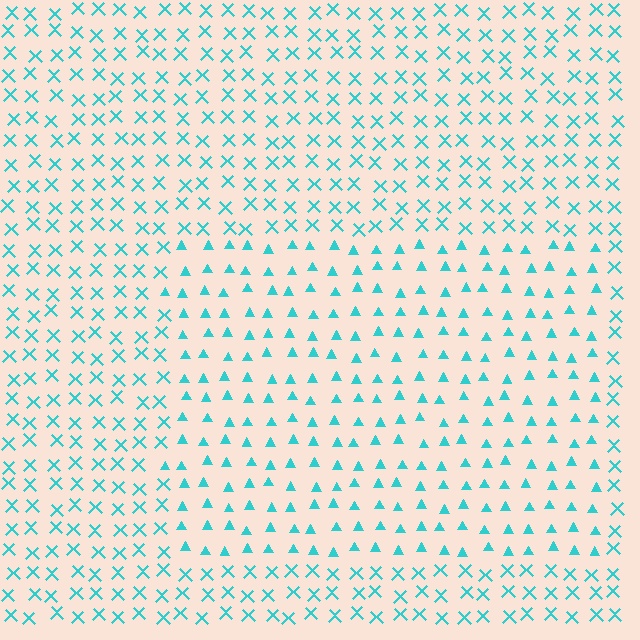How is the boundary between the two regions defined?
The boundary is defined by a change in element shape: triangles inside vs. X marks outside. All elements share the same color and spacing.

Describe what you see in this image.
The image is filled with small cyan elements arranged in a uniform grid. A rectangle-shaped region contains triangles, while the surrounding area contains X marks. The boundary is defined purely by the change in element shape.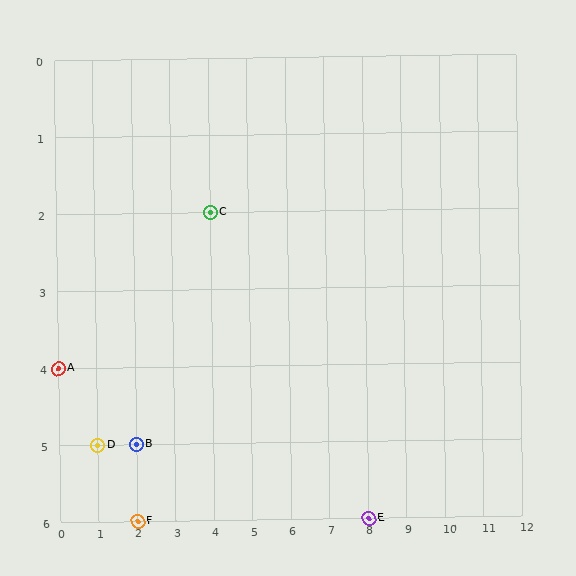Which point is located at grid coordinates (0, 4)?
Point A is at (0, 4).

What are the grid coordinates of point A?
Point A is at grid coordinates (0, 4).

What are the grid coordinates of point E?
Point E is at grid coordinates (8, 6).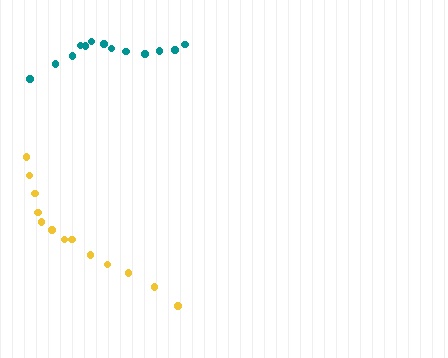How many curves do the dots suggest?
There are 2 distinct paths.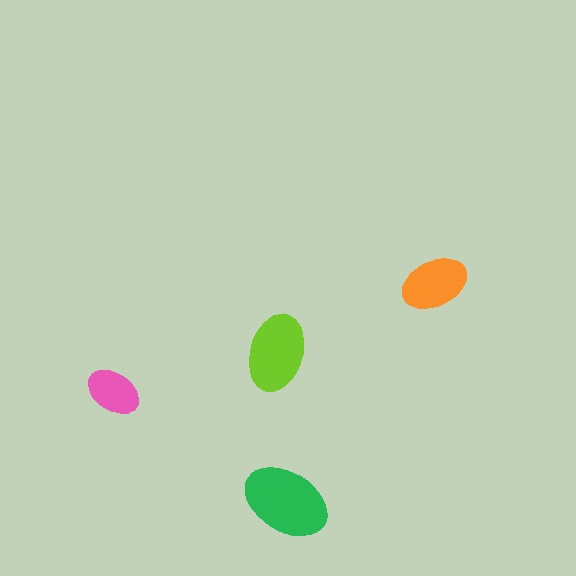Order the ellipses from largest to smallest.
the green one, the lime one, the orange one, the pink one.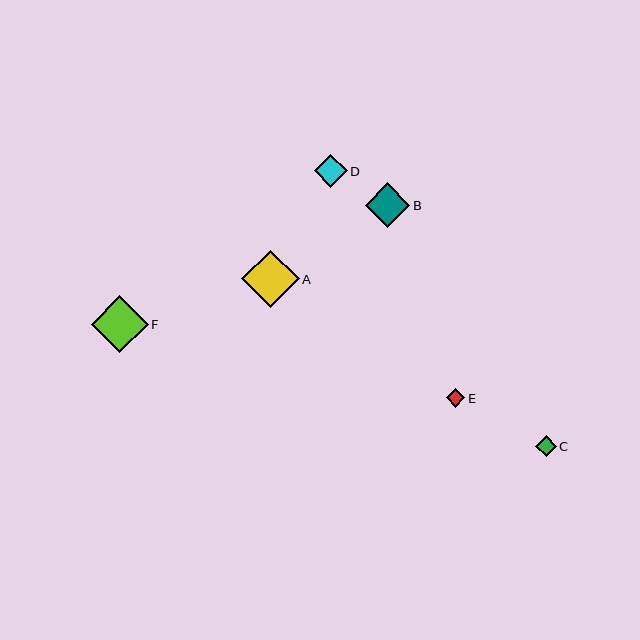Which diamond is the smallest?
Diamond E is the smallest with a size of approximately 19 pixels.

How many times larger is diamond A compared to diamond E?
Diamond A is approximately 3.1 times the size of diamond E.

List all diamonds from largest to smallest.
From largest to smallest: A, F, B, D, C, E.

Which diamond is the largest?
Diamond A is the largest with a size of approximately 57 pixels.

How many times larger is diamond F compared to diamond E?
Diamond F is approximately 3.1 times the size of diamond E.